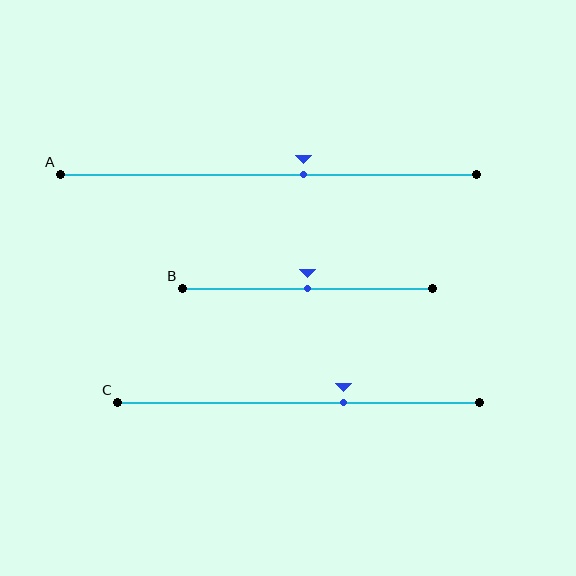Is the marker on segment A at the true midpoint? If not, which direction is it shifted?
No, the marker on segment A is shifted to the right by about 8% of the segment length.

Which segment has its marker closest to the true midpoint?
Segment B has its marker closest to the true midpoint.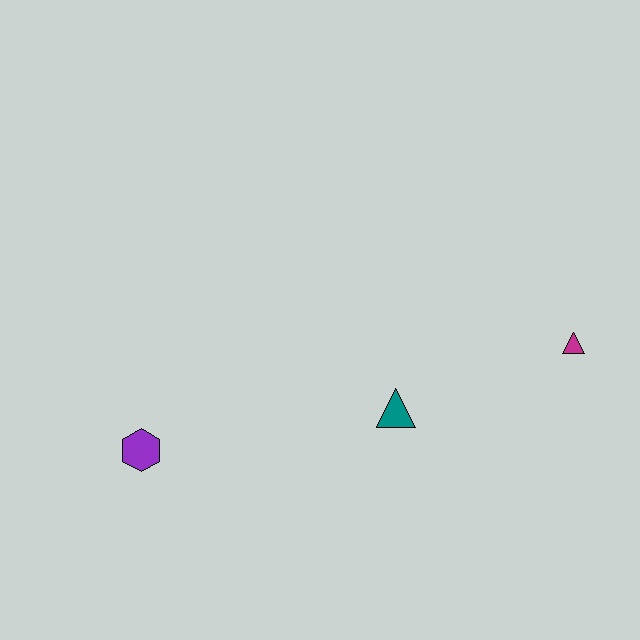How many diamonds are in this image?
There are no diamonds.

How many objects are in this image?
There are 3 objects.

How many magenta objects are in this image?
There is 1 magenta object.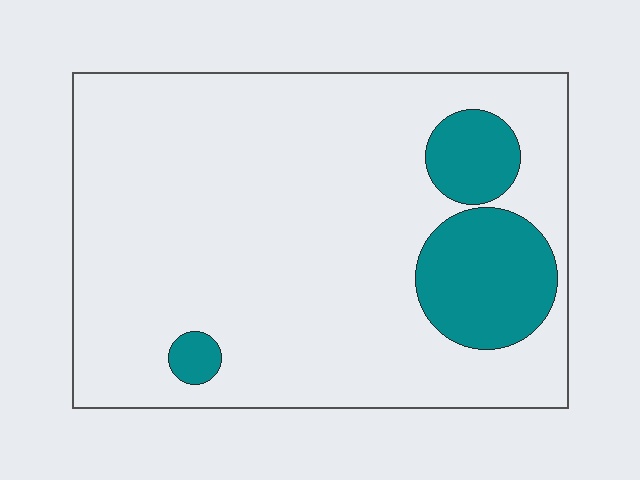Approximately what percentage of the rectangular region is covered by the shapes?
Approximately 15%.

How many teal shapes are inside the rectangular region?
3.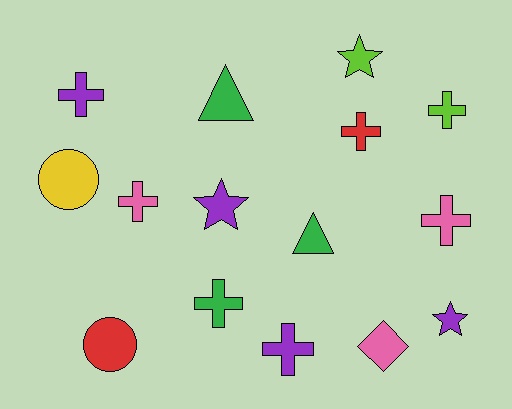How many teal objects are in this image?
There are no teal objects.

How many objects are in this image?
There are 15 objects.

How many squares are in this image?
There are no squares.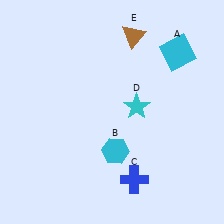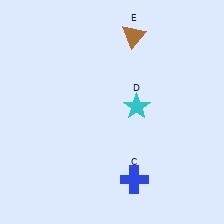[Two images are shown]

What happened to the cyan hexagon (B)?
The cyan hexagon (B) was removed in Image 2. It was in the bottom-right area of Image 1.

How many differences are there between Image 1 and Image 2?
There are 2 differences between the two images.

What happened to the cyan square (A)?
The cyan square (A) was removed in Image 2. It was in the top-right area of Image 1.